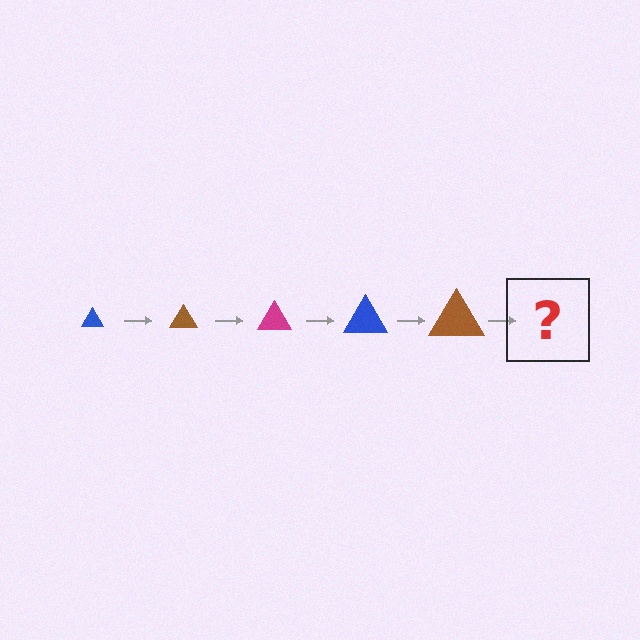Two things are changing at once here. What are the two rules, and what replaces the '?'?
The two rules are that the triangle grows larger each step and the color cycles through blue, brown, and magenta. The '?' should be a magenta triangle, larger than the previous one.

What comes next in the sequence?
The next element should be a magenta triangle, larger than the previous one.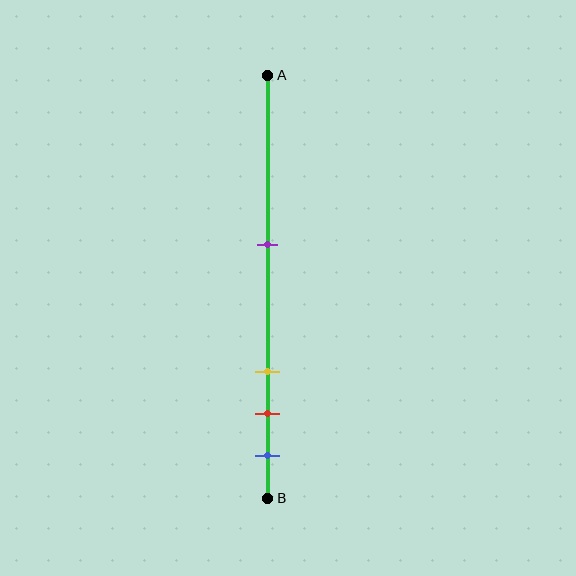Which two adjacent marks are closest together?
The red and blue marks are the closest adjacent pair.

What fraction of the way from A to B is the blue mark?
The blue mark is approximately 90% (0.9) of the way from A to B.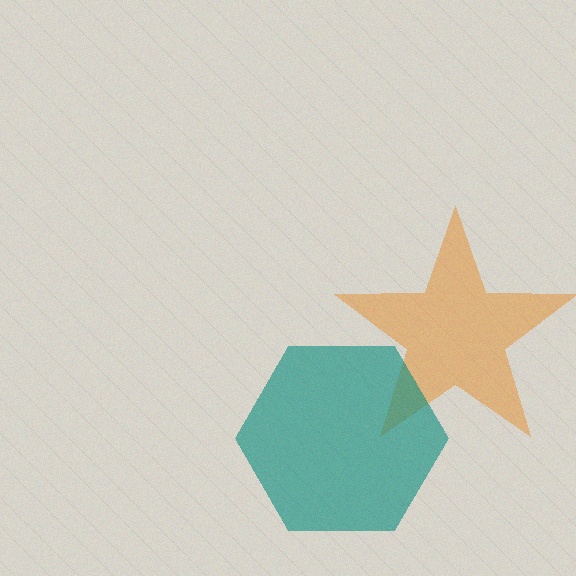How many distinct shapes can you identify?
There are 2 distinct shapes: an orange star, a teal hexagon.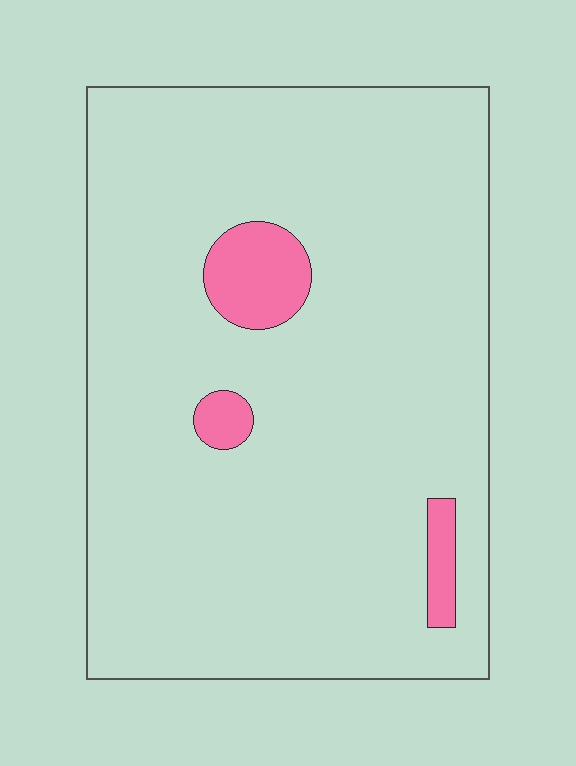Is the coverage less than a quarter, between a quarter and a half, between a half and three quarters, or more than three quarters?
Less than a quarter.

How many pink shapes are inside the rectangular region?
3.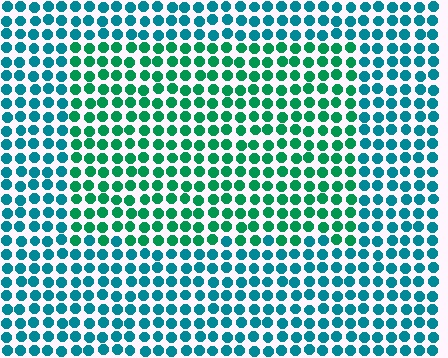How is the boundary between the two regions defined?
The boundary is defined purely by a slight shift in hue (about 34 degrees). Spacing, size, and orientation are identical on both sides.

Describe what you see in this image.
The image is filled with small teal elements in a uniform arrangement. A rectangle-shaped region is visible where the elements are tinted to a slightly different hue, forming a subtle color boundary.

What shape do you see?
I see a rectangle.